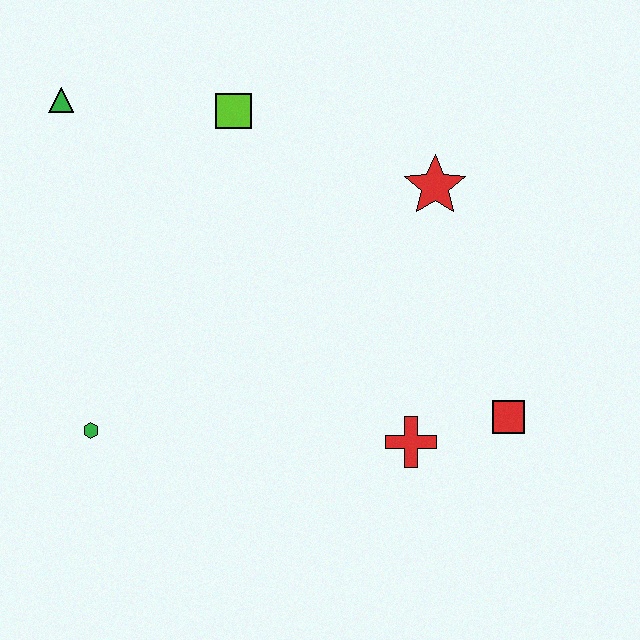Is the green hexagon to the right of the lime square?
No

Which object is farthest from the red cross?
The green triangle is farthest from the red cross.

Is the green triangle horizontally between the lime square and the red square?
No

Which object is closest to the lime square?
The green triangle is closest to the lime square.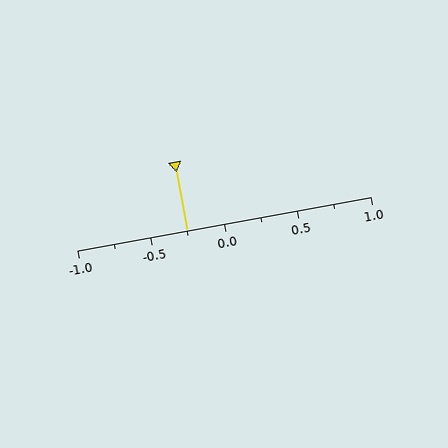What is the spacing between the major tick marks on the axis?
The major ticks are spaced 0.5 apart.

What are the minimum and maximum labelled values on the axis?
The axis runs from -1.0 to 1.0.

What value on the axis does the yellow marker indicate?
The marker indicates approximately -0.25.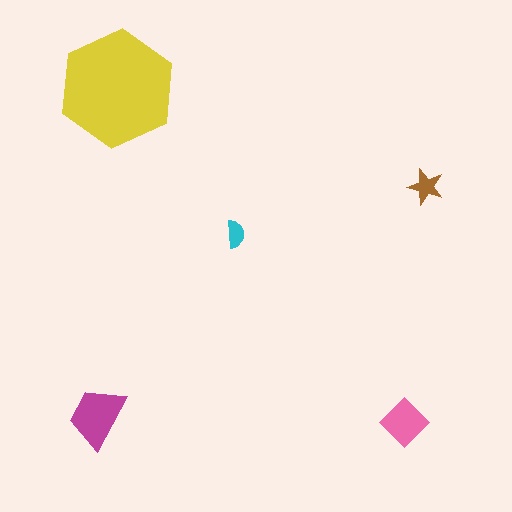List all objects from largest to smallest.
The yellow hexagon, the magenta trapezoid, the pink diamond, the brown star, the cyan semicircle.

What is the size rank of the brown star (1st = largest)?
4th.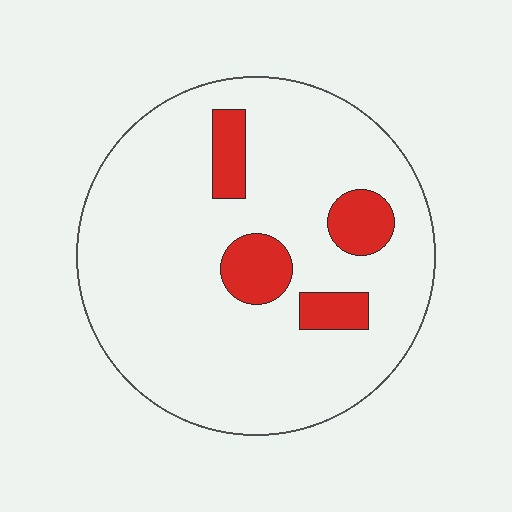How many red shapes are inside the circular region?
4.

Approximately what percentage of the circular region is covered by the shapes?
Approximately 15%.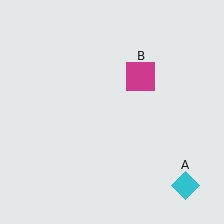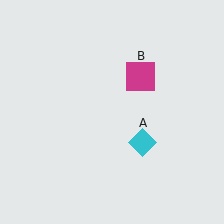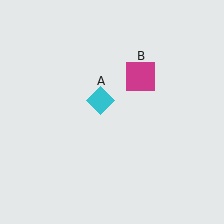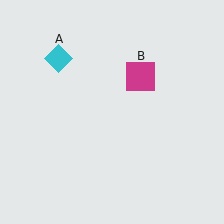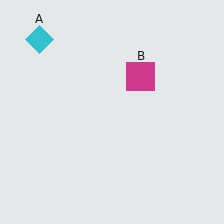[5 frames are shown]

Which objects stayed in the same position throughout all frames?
Magenta square (object B) remained stationary.